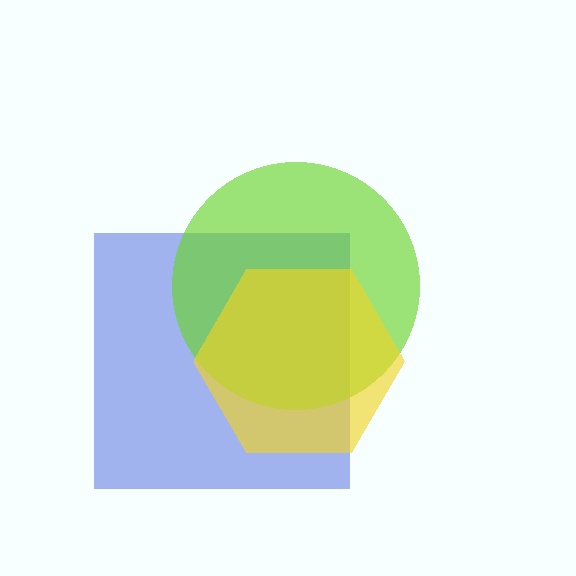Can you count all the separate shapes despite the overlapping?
Yes, there are 3 separate shapes.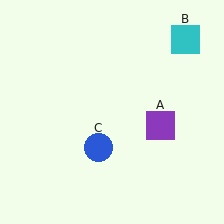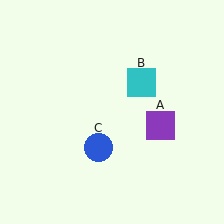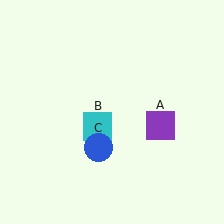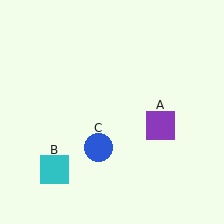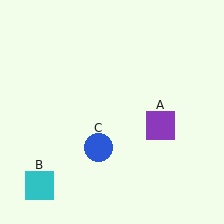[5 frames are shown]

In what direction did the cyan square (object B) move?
The cyan square (object B) moved down and to the left.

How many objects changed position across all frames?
1 object changed position: cyan square (object B).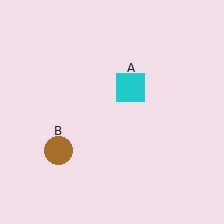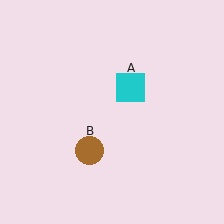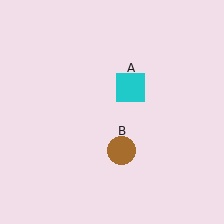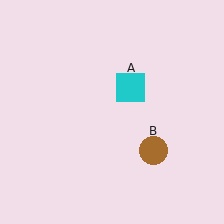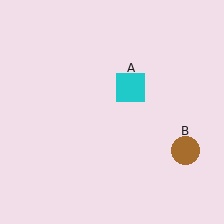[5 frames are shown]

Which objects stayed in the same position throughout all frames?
Cyan square (object A) remained stationary.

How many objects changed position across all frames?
1 object changed position: brown circle (object B).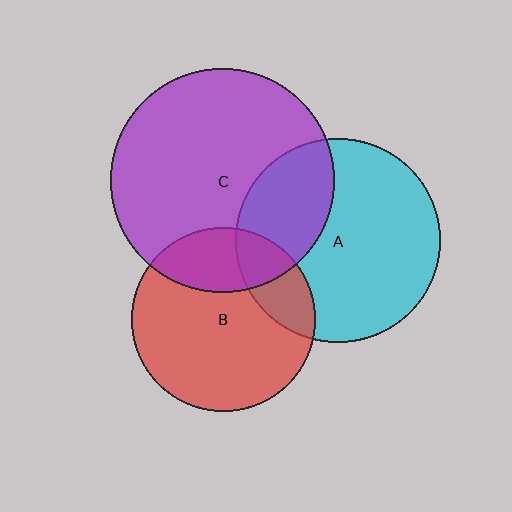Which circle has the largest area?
Circle C (purple).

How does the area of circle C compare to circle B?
Approximately 1.5 times.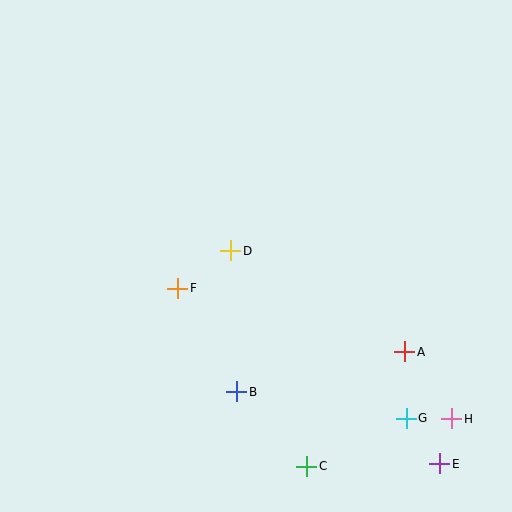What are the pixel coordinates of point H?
Point H is at (452, 419).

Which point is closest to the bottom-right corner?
Point E is closest to the bottom-right corner.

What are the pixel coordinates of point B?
Point B is at (237, 392).